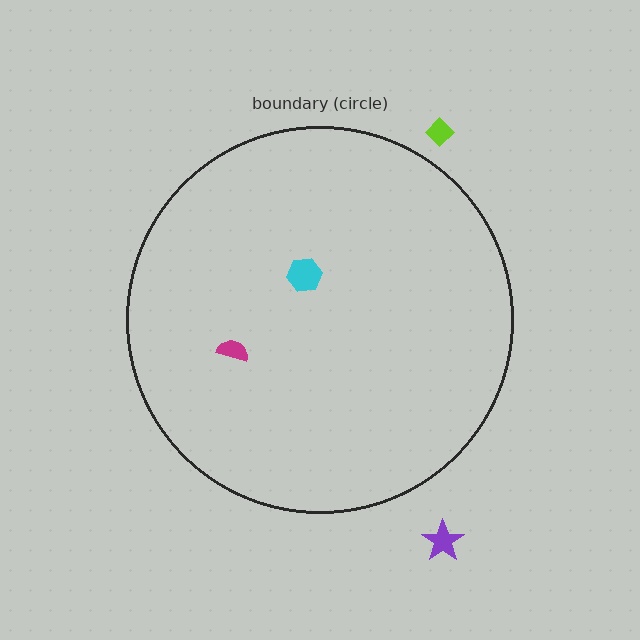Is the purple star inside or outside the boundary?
Outside.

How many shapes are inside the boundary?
2 inside, 2 outside.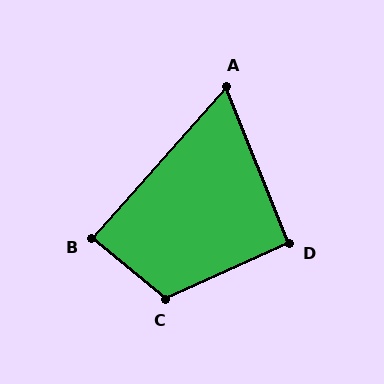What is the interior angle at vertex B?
Approximately 88 degrees (approximately right).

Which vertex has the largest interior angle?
C, at approximately 116 degrees.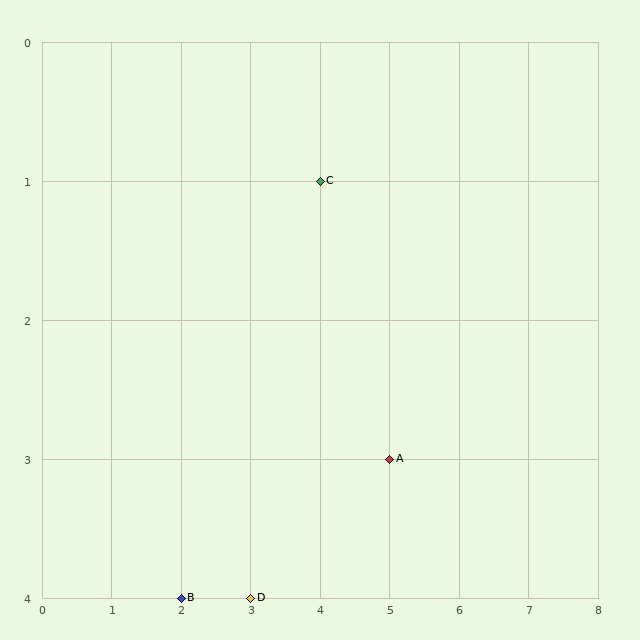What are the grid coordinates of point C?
Point C is at grid coordinates (4, 1).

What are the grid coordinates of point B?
Point B is at grid coordinates (2, 4).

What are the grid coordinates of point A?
Point A is at grid coordinates (5, 3).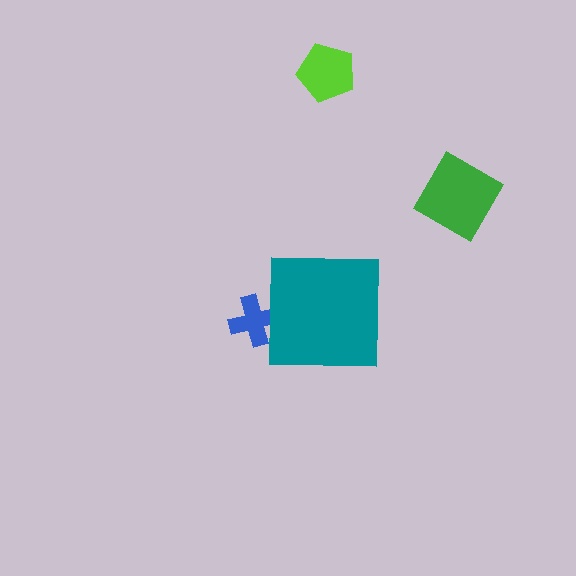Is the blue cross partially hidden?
Yes, the blue cross is partially hidden behind the teal square.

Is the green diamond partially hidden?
No, the green diamond is fully visible.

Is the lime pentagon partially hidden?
No, the lime pentagon is fully visible.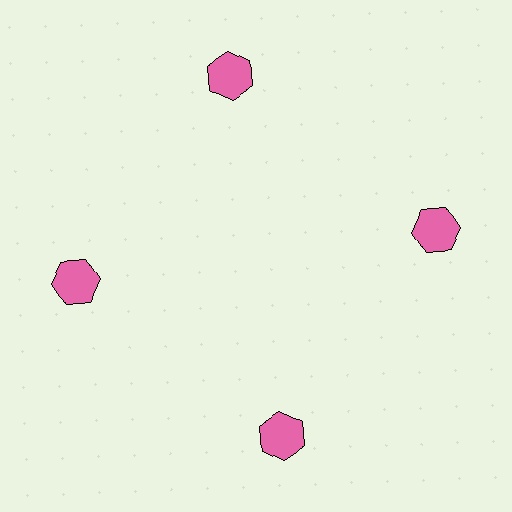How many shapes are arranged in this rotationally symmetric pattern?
There are 4 shapes, arranged in 4 groups of 1.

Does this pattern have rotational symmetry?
Yes, this pattern has 4-fold rotational symmetry. It looks the same after rotating 90 degrees around the center.